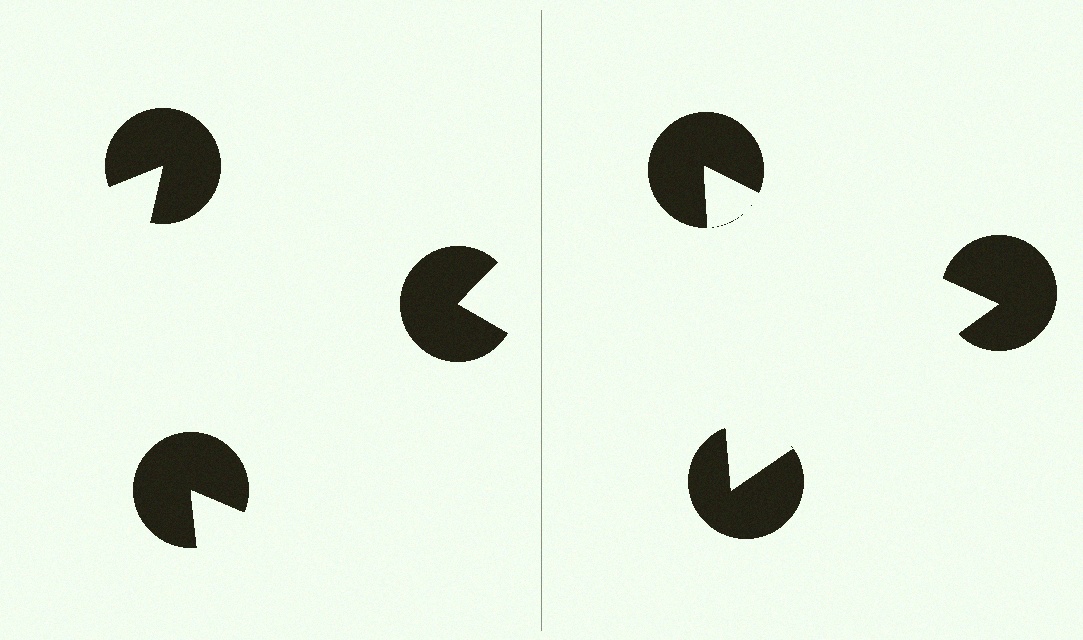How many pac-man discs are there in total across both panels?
6 — 3 on each side.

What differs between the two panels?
The pac-man discs are positioned identically on both sides; only the wedge orientations differ. On the right they align to a triangle; on the left they are misaligned.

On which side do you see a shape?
An illusory triangle appears on the right side. On the left side the wedge cuts are rotated, so no coherent shape forms.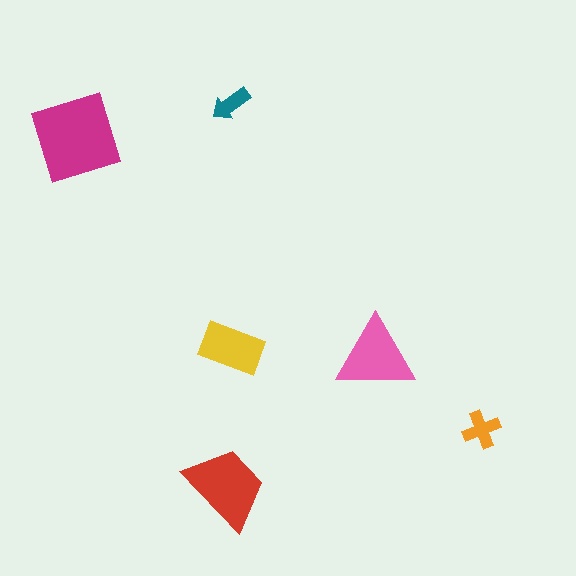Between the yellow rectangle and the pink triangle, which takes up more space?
The pink triangle.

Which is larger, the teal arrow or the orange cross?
The orange cross.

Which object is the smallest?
The teal arrow.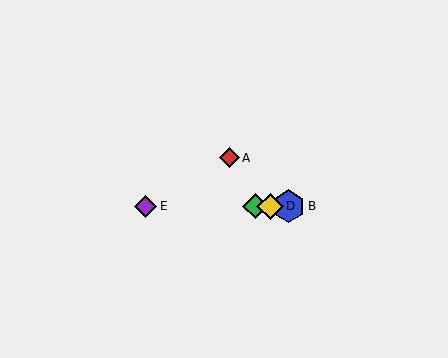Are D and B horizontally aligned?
Yes, both are at y≈206.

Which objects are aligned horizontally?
Objects B, C, D, E are aligned horizontally.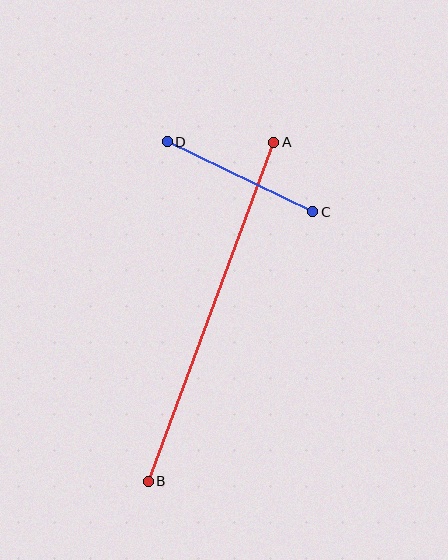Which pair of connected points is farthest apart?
Points A and B are farthest apart.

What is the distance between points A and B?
The distance is approximately 361 pixels.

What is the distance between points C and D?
The distance is approximately 161 pixels.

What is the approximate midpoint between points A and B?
The midpoint is at approximately (211, 312) pixels.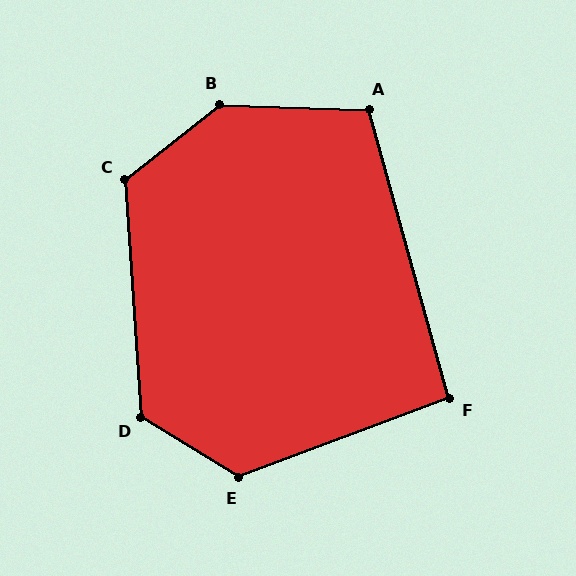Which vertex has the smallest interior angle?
F, at approximately 95 degrees.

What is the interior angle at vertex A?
Approximately 108 degrees (obtuse).